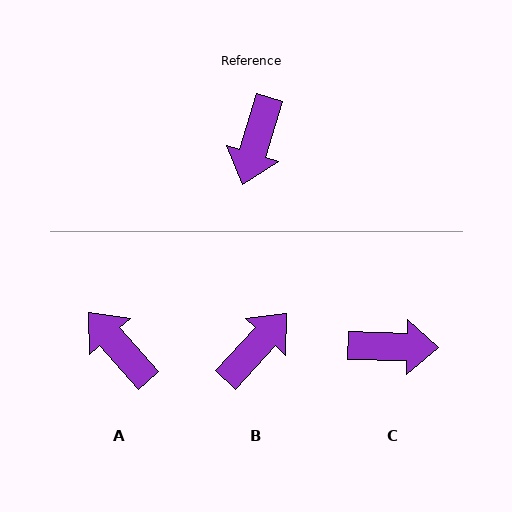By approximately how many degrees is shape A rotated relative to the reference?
Approximately 122 degrees clockwise.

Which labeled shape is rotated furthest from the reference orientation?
B, about 154 degrees away.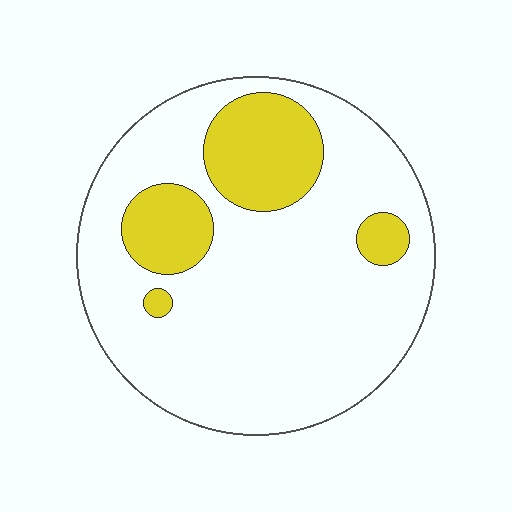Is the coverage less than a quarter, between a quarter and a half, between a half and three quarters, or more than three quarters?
Less than a quarter.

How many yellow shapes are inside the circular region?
4.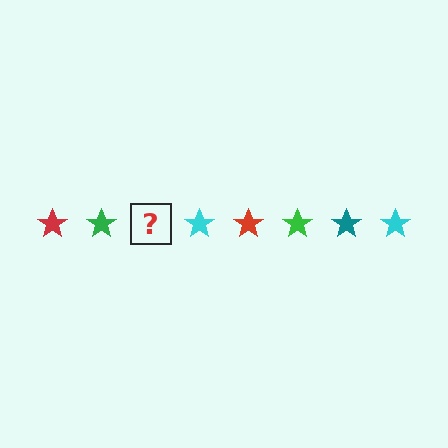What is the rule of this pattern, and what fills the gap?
The rule is that the pattern cycles through red, green, teal, cyan stars. The gap should be filled with a teal star.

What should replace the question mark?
The question mark should be replaced with a teal star.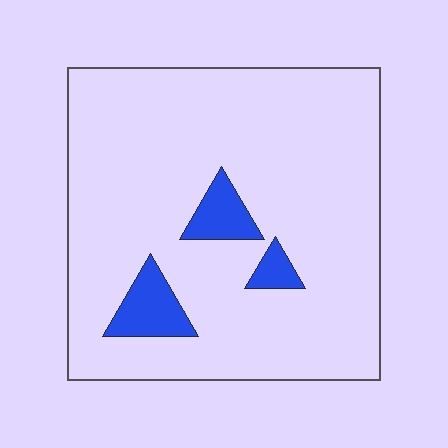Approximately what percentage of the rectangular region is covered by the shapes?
Approximately 10%.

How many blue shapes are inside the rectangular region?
3.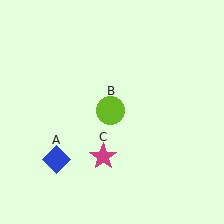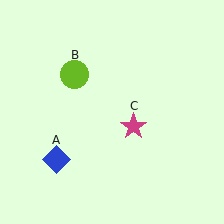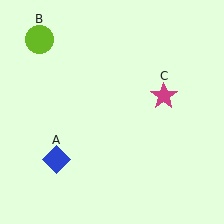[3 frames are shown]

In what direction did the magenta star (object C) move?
The magenta star (object C) moved up and to the right.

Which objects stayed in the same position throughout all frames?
Blue diamond (object A) remained stationary.